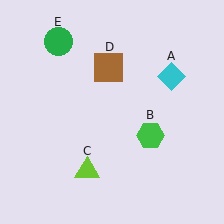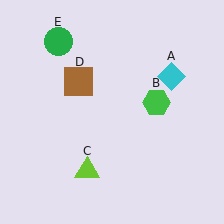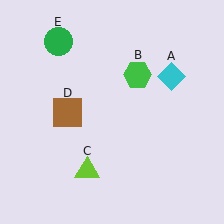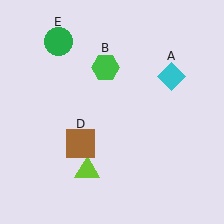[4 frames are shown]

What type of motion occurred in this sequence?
The green hexagon (object B), brown square (object D) rotated counterclockwise around the center of the scene.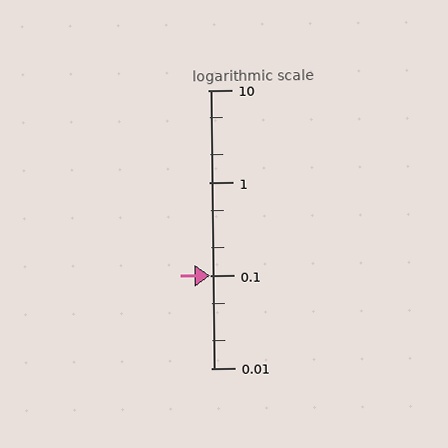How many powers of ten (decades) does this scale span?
The scale spans 3 decades, from 0.01 to 10.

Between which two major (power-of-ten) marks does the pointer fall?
The pointer is between 0.1 and 1.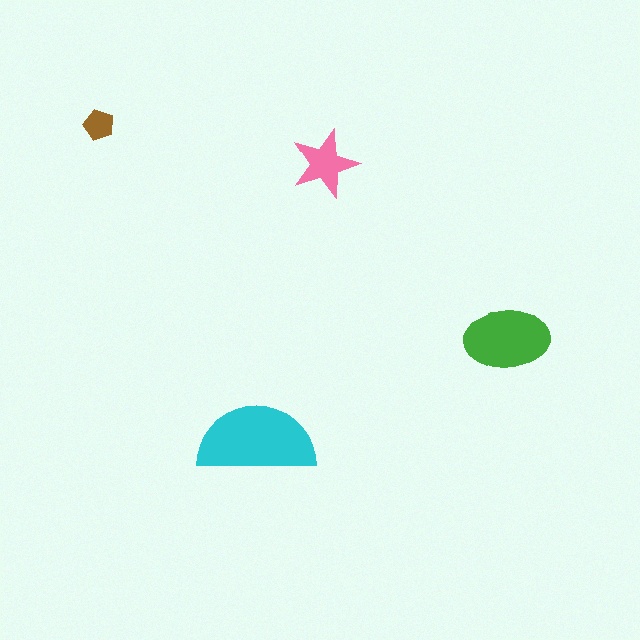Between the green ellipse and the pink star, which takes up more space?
The green ellipse.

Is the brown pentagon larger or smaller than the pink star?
Smaller.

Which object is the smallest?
The brown pentagon.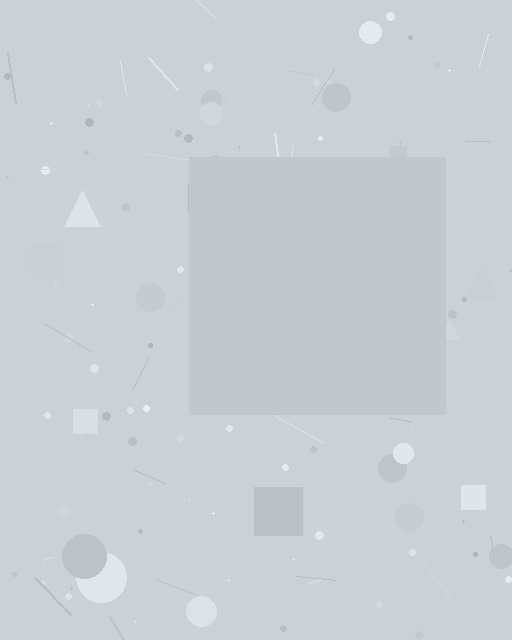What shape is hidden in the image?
A square is hidden in the image.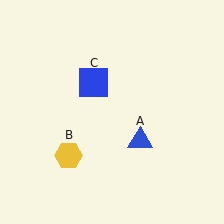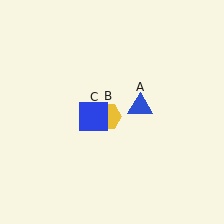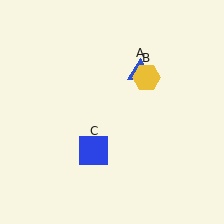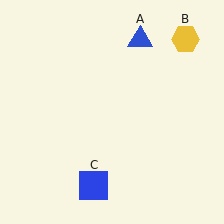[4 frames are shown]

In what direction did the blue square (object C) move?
The blue square (object C) moved down.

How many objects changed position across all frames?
3 objects changed position: blue triangle (object A), yellow hexagon (object B), blue square (object C).